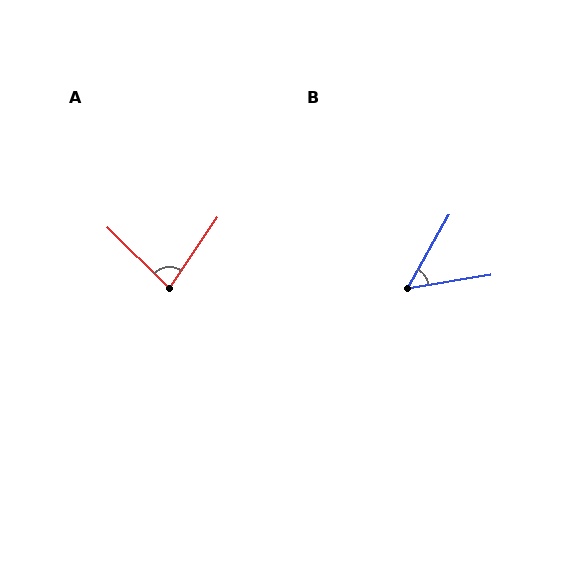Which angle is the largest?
A, at approximately 79 degrees.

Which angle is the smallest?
B, at approximately 51 degrees.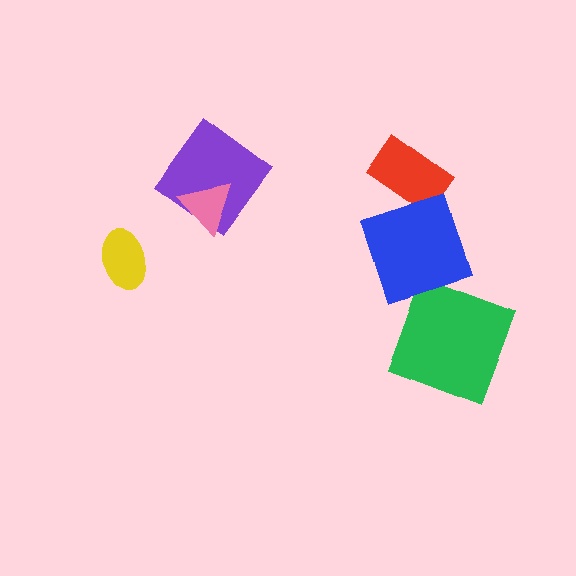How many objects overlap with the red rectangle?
0 objects overlap with the red rectangle.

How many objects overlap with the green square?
0 objects overlap with the green square.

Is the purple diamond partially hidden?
Yes, it is partially covered by another shape.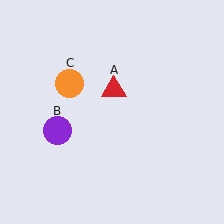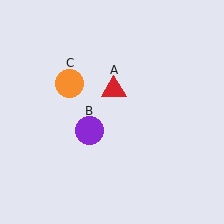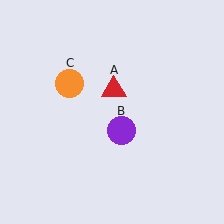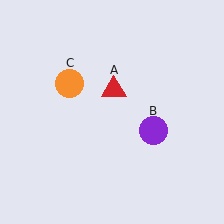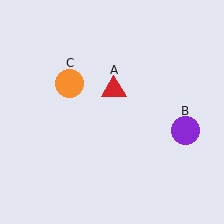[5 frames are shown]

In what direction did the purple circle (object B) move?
The purple circle (object B) moved right.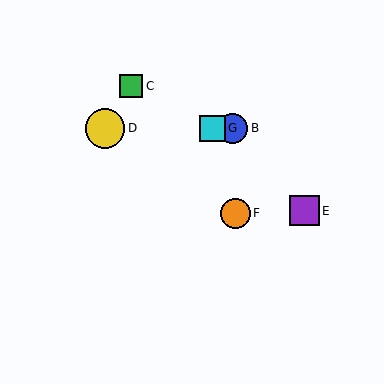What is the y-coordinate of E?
Object E is at y≈211.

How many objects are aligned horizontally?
4 objects (A, B, D, G) are aligned horizontally.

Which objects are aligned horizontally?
Objects A, B, D, G are aligned horizontally.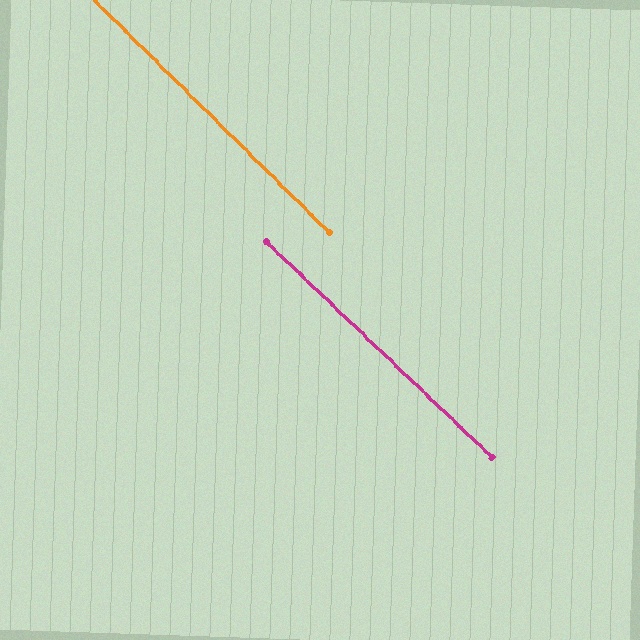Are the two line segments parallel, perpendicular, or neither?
Parallel — their directions differ by only 1.3°.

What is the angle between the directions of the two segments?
Approximately 1 degree.